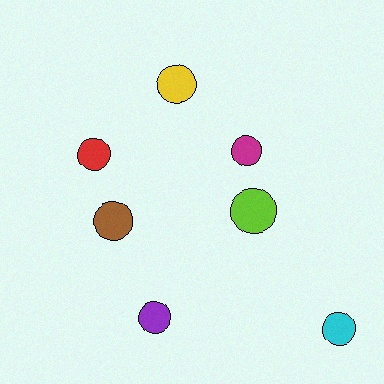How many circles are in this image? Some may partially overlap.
There are 7 circles.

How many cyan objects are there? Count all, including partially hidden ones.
There is 1 cyan object.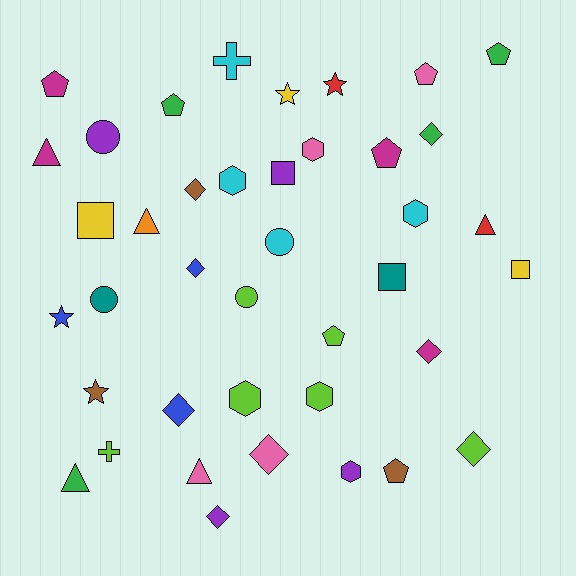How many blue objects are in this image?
There are 3 blue objects.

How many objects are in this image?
There are 40 objects.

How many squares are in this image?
There are 4 squares.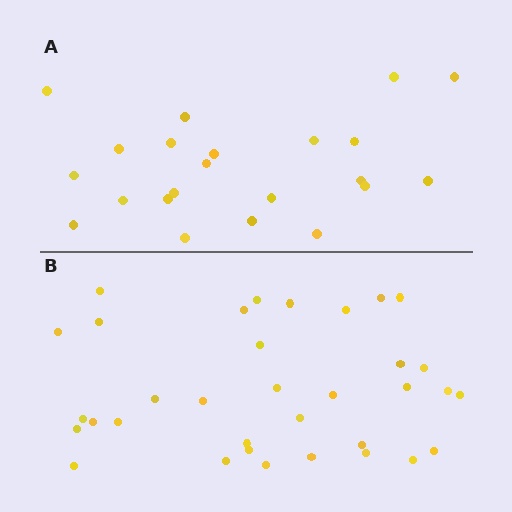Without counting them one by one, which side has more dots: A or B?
Region B (the bottom region) has more dots.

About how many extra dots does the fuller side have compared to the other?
Region B has roughly 12 or so more dots than region A.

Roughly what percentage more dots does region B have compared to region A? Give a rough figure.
About 55% more.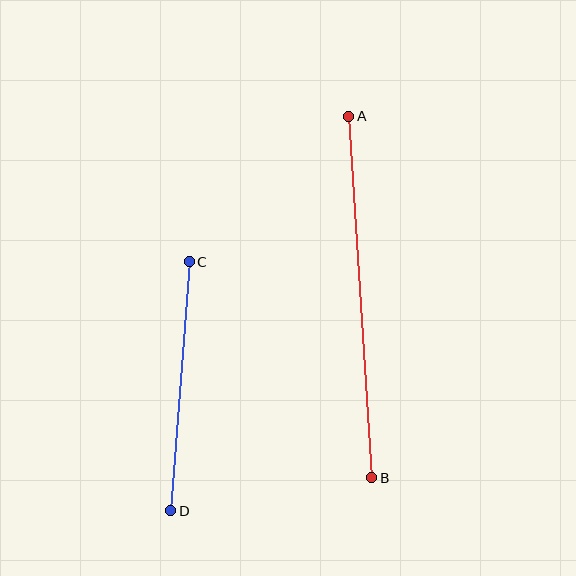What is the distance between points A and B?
The distance is approximately 362 pixels.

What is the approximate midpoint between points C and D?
The midpoint is at approximately (180, 386) pixels.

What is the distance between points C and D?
The distance is approximately 250 pixels.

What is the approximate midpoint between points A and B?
The midpoint is at approximately (360, 297) pixels.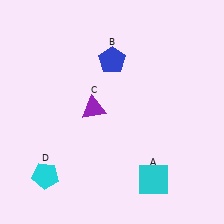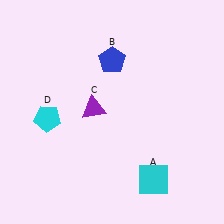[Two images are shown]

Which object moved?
The cyan pentagon (D) moved up.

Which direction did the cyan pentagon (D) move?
The cyan pentagon (D) moved up.